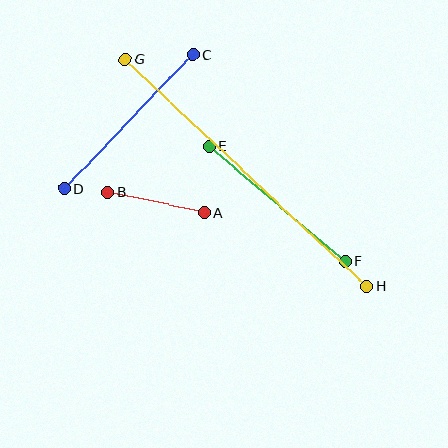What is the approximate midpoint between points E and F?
The midpoint is at approximately (277, 204) pixels.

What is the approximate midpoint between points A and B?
The midpoint is at approximately (156, 202) pixels.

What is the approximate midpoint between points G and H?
The midpoint is at approximately (246, 173) pixels.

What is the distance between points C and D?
The distance is approximately 185 pixels.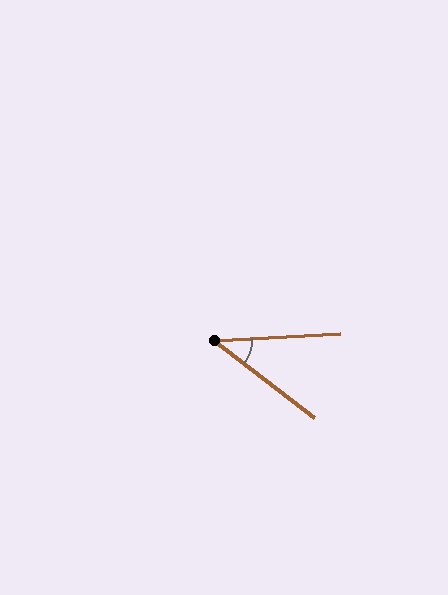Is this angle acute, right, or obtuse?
It is acute.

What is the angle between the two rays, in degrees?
Approximately 41 degrees.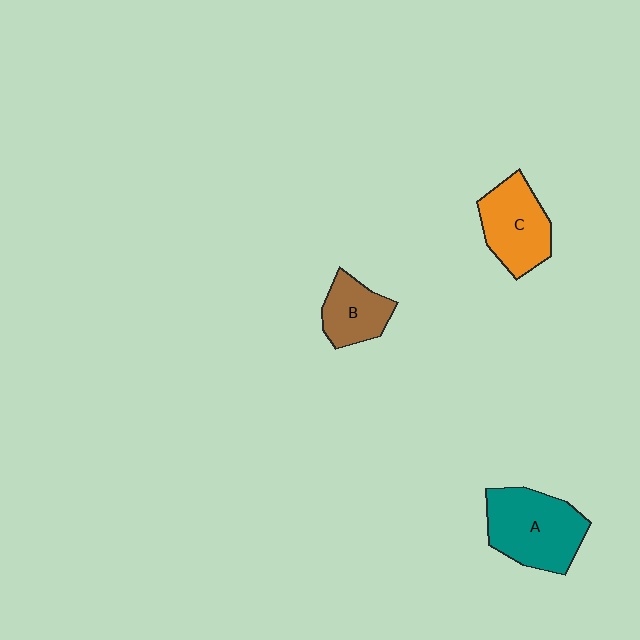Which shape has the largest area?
Shape A (teal).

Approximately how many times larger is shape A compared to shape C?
Approximately 1.2 times.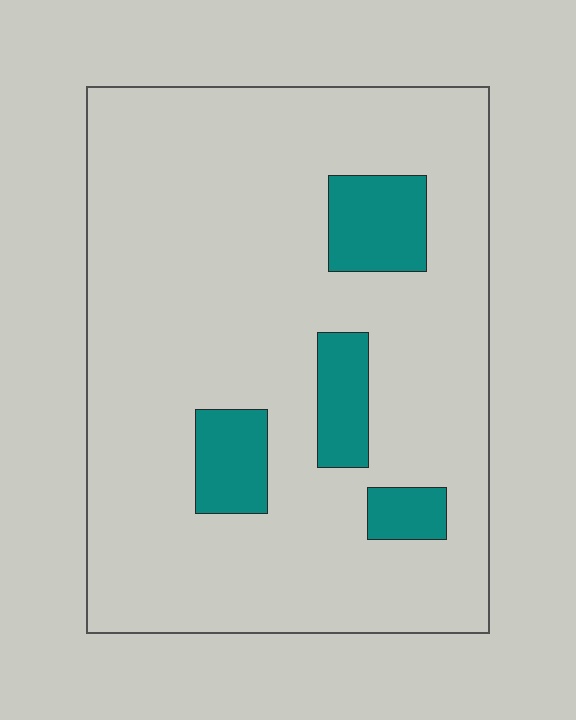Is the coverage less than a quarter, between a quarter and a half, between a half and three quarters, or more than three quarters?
Less than a quarter.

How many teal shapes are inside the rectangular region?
4.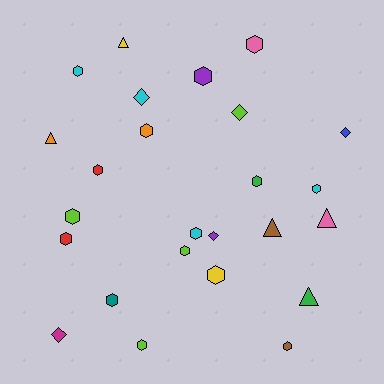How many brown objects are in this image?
There are 2 brown objects.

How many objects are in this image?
There are 25 objects.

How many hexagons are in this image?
There are 15 hexagons.